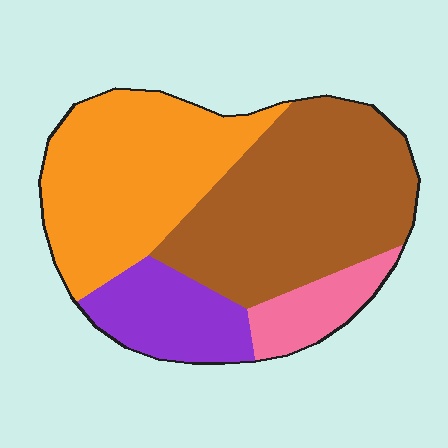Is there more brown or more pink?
Brown.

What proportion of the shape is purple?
Purple covers roughly 15% of the shape.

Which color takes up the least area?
Pink, at roughly 10%.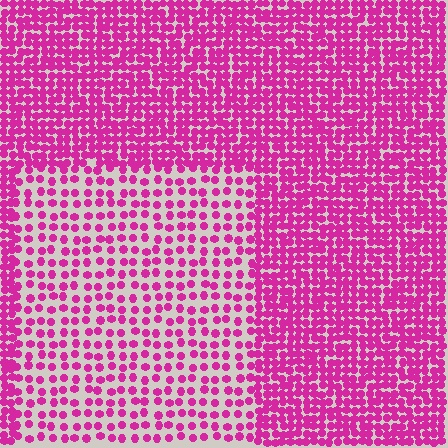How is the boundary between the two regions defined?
The boundary is defined by a change in element density (approximately 2.1x ratio). All elements are the same color, size, and shape.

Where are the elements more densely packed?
The elements are more densely packed outside the rectangle boundary.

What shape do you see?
I see a rectangle.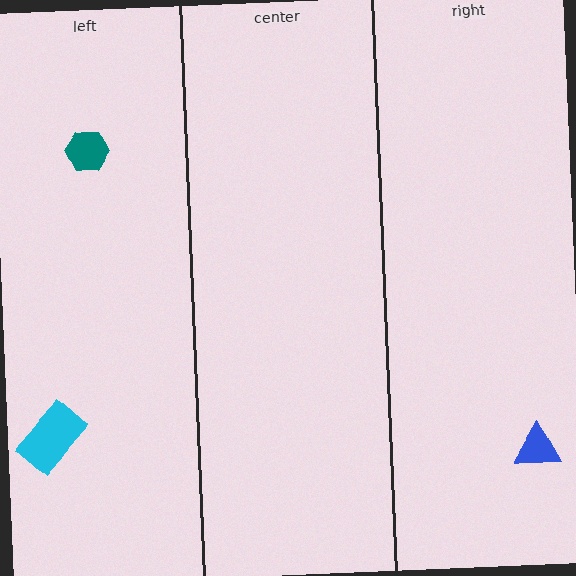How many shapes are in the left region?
2.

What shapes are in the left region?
The teal hexagon, the cyan rectangle.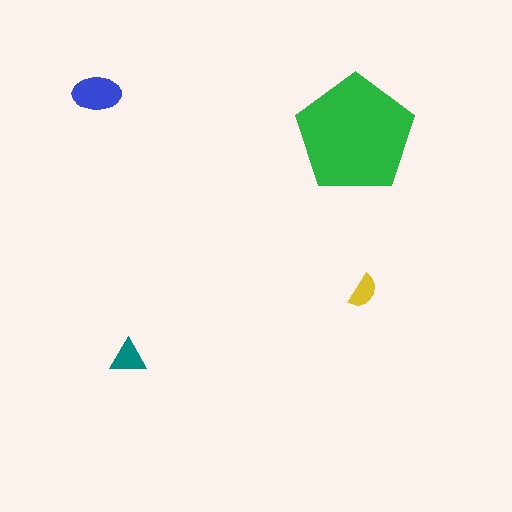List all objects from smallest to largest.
The yellow semicircle, the teal triangle, the blue ellipse, the green pentagon.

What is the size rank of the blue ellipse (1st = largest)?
2nd.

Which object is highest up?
The blue ellipse is topmost.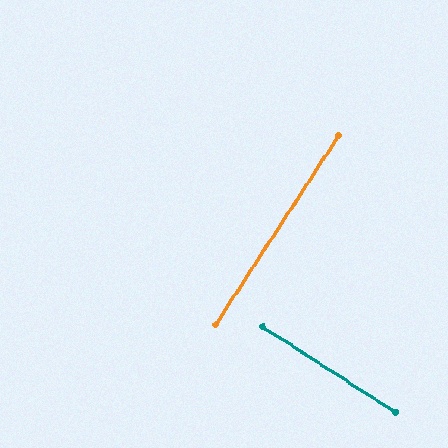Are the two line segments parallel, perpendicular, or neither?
Perpendicular — they meet at approximately 89°.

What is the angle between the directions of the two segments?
Approximately 89 degrees.